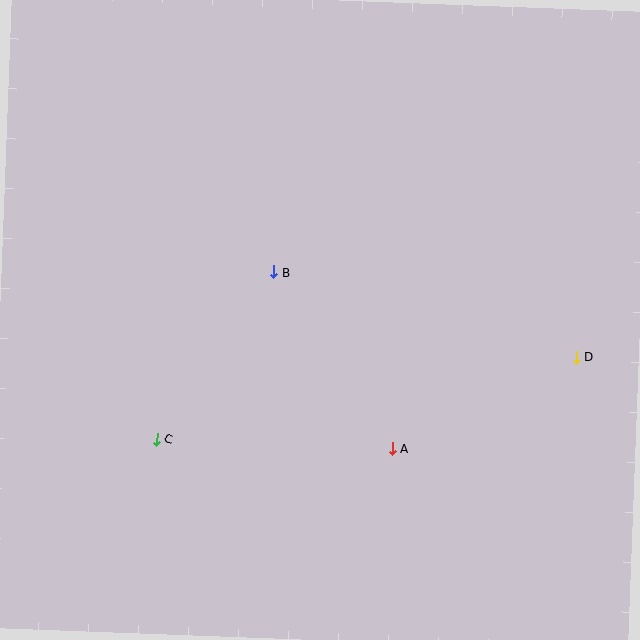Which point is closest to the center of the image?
Point B at (273, 272) is closest to the center.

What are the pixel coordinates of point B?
Point B is at (273, 272).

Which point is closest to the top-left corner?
Point B is closest to the top-left corner.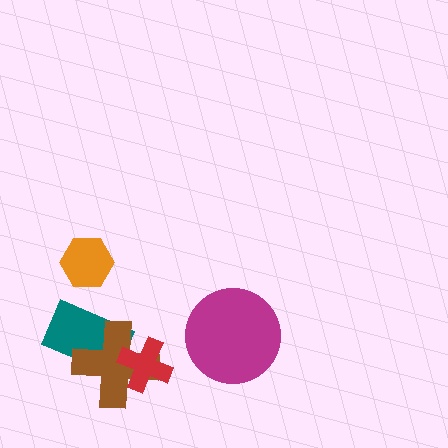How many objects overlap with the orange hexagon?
0 objects overlap with the orange hexagon.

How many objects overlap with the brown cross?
2 objects overlap with the brown cross.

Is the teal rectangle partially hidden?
Yes, it is partially covered by another shape.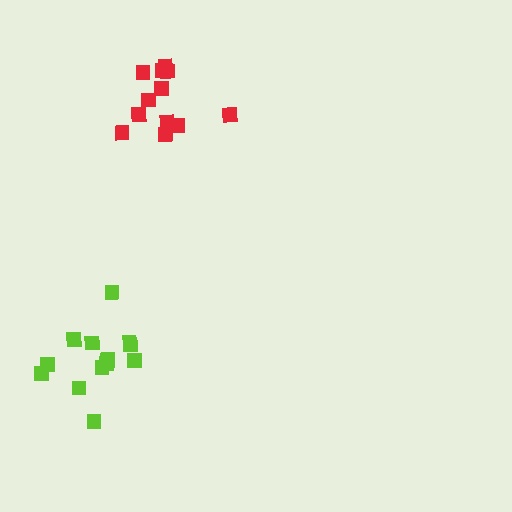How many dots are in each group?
Group 1: 14 dots, Group 2: 12 dots (26 total).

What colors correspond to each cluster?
The clusters are colored: lime, red.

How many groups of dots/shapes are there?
There are 2 groups.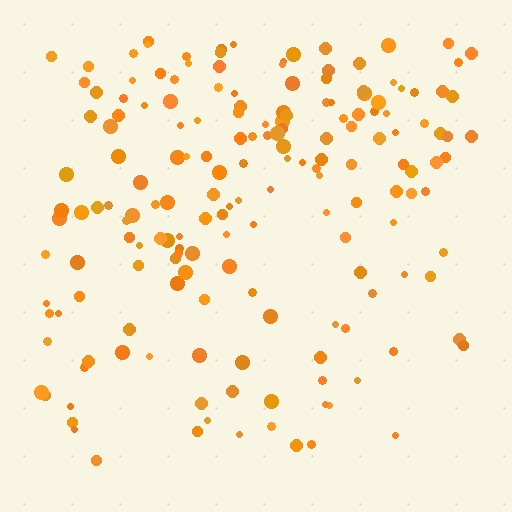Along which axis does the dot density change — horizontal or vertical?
Vertical.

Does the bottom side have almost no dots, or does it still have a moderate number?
Still a moderate number, just noticeably fewer than the top.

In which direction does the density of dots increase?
From bottom to top, with the top side densest.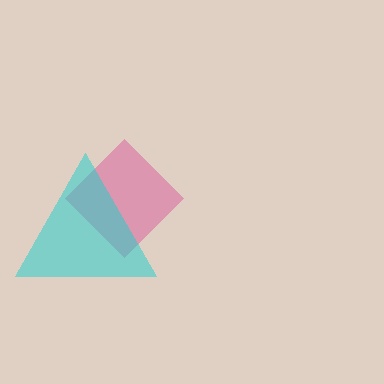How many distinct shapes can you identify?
There are 2 distinct shapes: a pink diamond, a cyan triangle.